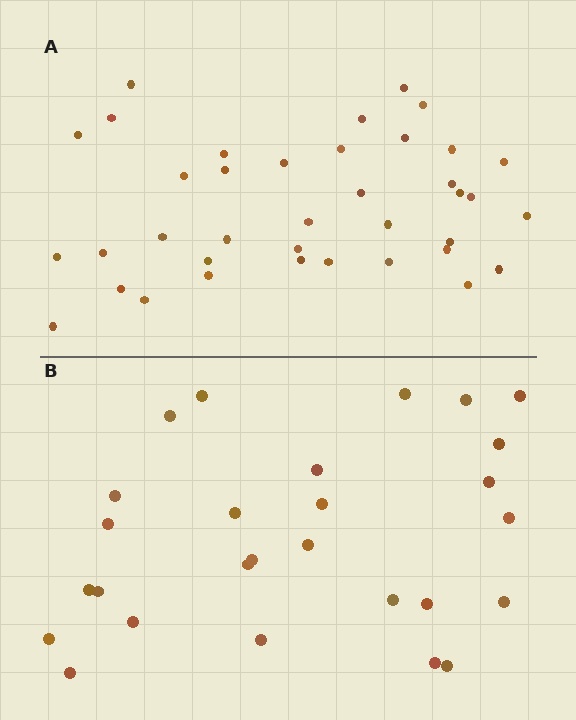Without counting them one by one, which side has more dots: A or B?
Region A (the top region) has more dots.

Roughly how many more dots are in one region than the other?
Region A has roughly 12 or so more dots than region B.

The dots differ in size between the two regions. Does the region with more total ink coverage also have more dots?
No. Region B has more total ink coverage because its dots are larger, but region A actually contains more individual dots. Total area can be misleading — the number of items is what matters here.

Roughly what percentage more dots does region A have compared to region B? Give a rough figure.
About 40% more.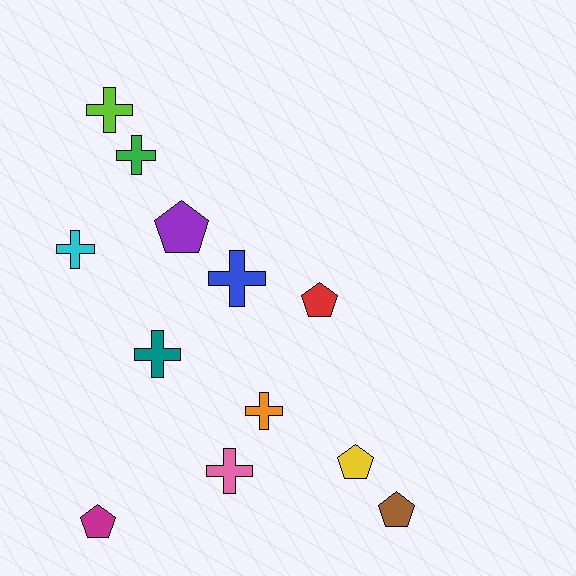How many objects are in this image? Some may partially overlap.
There are 12 objects.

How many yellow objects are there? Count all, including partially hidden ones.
There is 1 yellow object.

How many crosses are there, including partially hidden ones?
There are 7 crosses.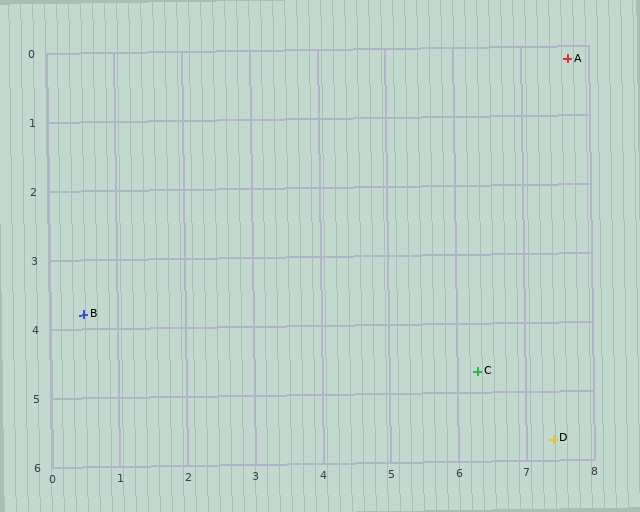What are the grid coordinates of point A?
Point A is at approximately (7.7, 0.2).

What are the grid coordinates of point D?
Point D is at approximately (7.4, 5.7).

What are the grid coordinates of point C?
Point C is at approximately (6.3, 4.7).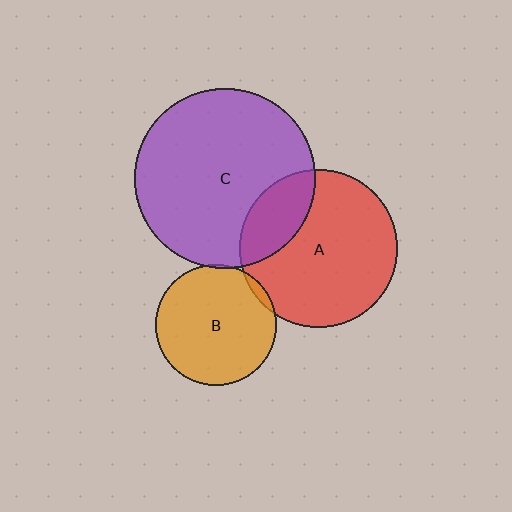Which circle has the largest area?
Circle C (purple).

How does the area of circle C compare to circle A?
Approximately 1.3 times.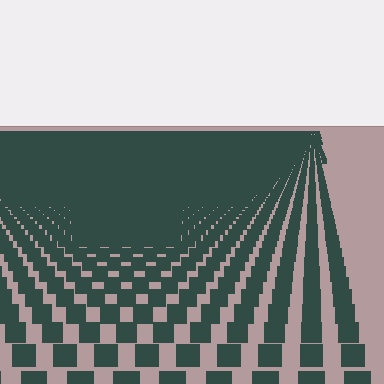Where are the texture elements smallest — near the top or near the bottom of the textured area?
Near the top.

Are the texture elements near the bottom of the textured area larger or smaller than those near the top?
Larger. Near the bottom, elements are closer to the viewer and appear at a bigger on-screen size.